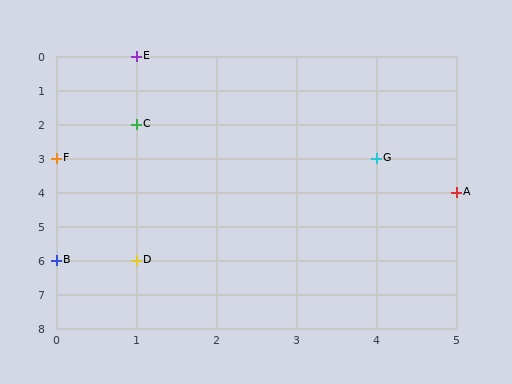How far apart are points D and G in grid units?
Points D and G are 3 columns and 3 rows apart (about 4.2 grid units diagonally).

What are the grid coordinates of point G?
Point G is at grid coordinates (4, 3).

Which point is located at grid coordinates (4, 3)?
Point G is at (4, 3).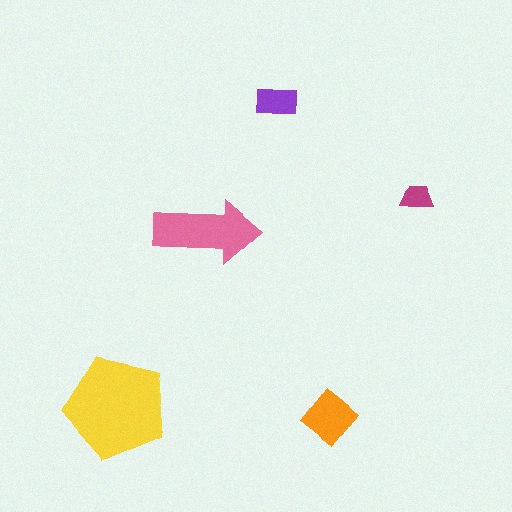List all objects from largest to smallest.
The yellow pentagon, the pink arrow, the orange diamond, the purple rectangle, the magenta trapezoid.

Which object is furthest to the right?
The magenta trapezoid is rightmost.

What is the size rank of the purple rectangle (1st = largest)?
4th.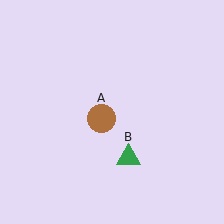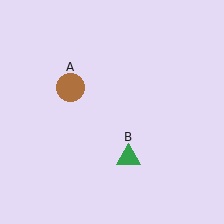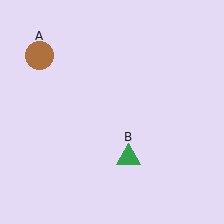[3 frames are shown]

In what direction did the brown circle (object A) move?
The brown circle (object A) moved up and to the left.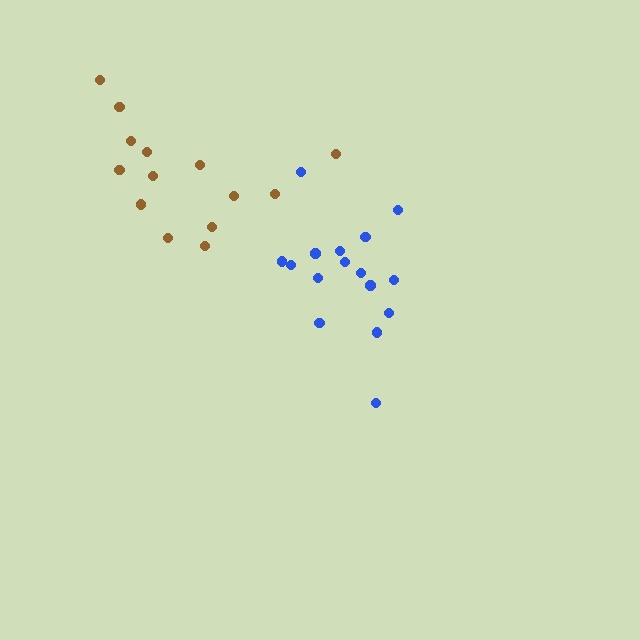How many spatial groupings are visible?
There are 2 spatial groupings.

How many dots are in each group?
Group 1: 16 dots, Group 2: 14 dots (30 total).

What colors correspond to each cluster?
The clusters are colored: blue, brown.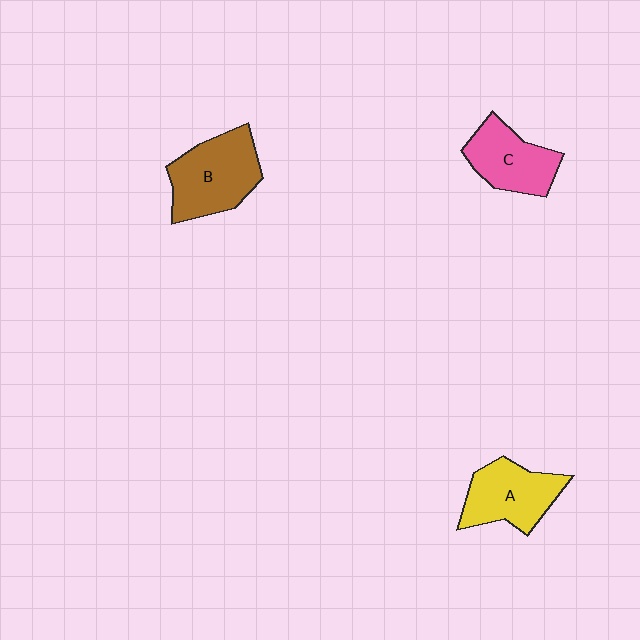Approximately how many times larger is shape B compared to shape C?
Approximately 1.3 times.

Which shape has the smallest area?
Shape C (pink).